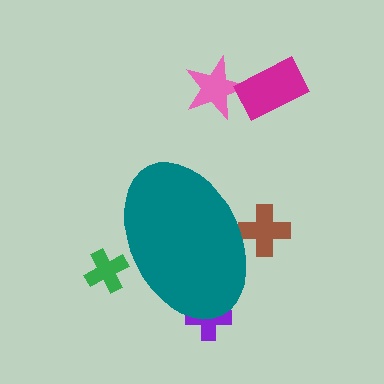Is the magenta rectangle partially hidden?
No, the magenta rectangle is fully visible.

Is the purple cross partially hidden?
Yes, the purple cross is partially hidden behind the teal ellipse.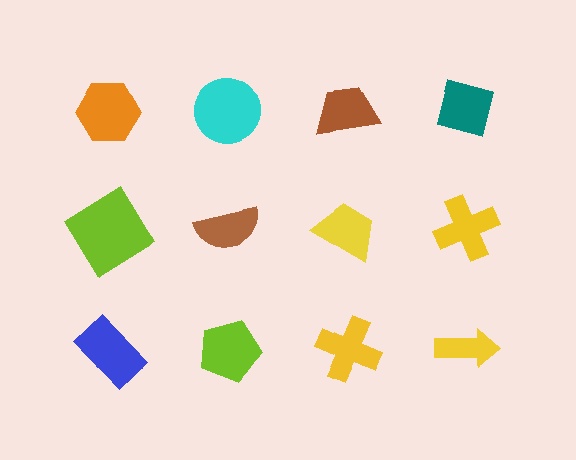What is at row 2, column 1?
A lime diamond.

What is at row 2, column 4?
A yellow cross.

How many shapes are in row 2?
4 shapes.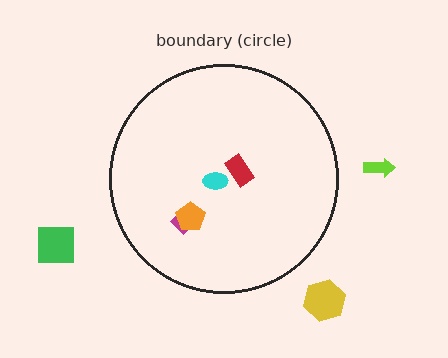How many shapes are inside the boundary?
4 inside, 3 outside.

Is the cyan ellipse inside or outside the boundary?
Inside.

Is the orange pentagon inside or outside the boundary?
Inside.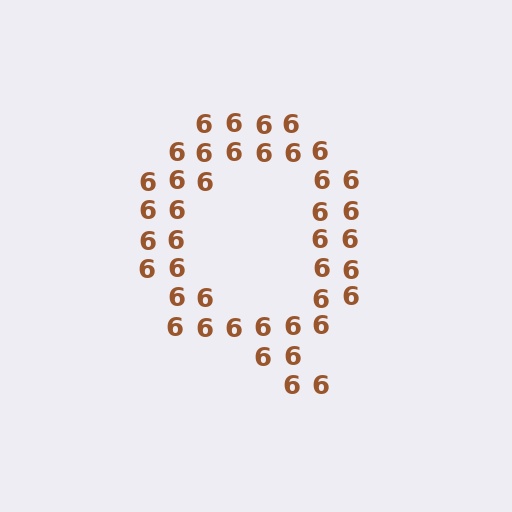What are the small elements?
The small elements are digit 6's.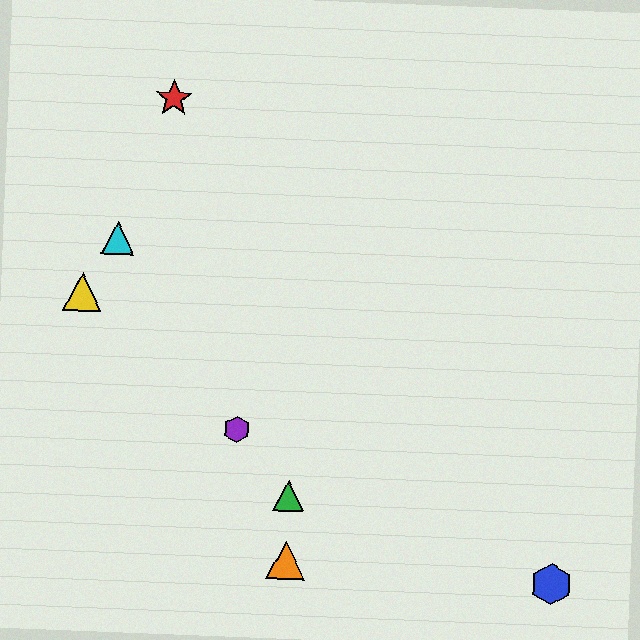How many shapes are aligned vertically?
2 shapes (the green triangle, the orange triangle) are aligned vertically.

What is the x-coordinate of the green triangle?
The green triangle is at x≈288.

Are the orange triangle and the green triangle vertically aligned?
Yes, both are at x≈286.